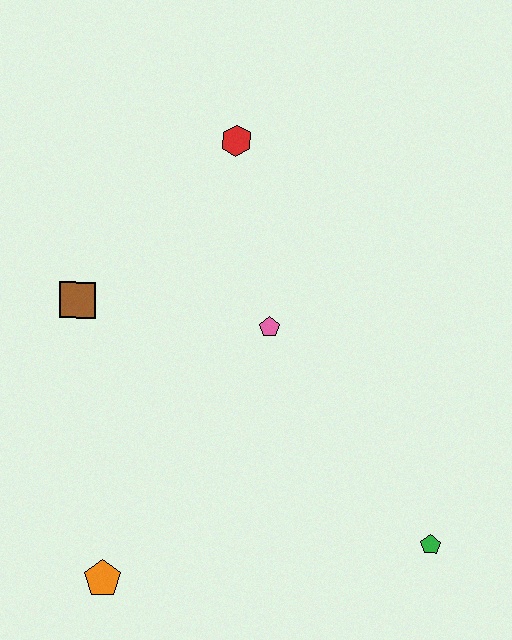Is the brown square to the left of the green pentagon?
Yes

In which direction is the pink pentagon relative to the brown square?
The pink pentagon is to the right of the brown square.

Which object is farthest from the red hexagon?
The orange pentagon is farthest from the red hexagon.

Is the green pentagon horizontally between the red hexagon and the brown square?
No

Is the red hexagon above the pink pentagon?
Yes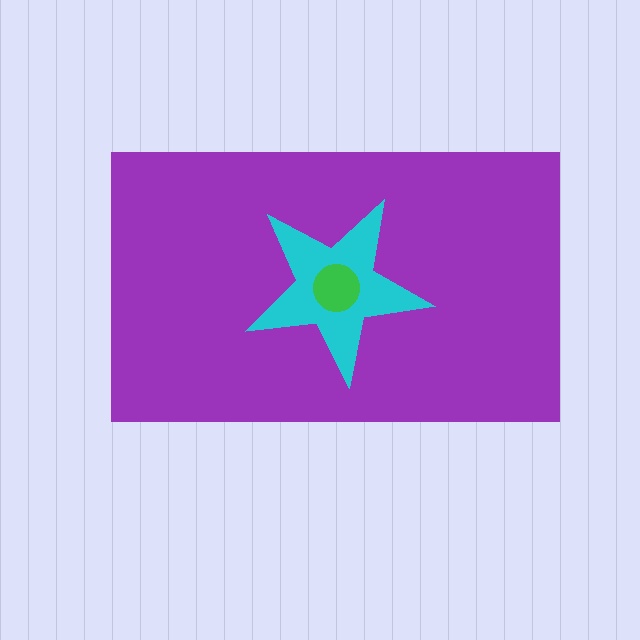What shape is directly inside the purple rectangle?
The cyan star.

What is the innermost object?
The green circle.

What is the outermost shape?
The purple rectangle.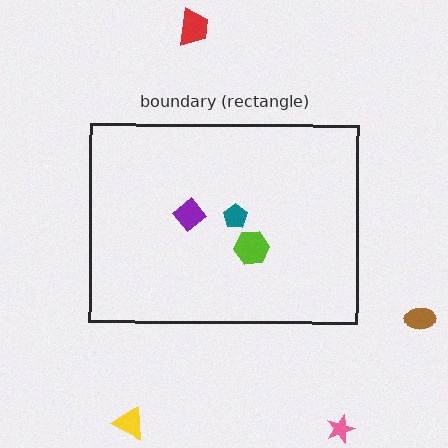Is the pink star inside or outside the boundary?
Outside.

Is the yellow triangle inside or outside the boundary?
Outside.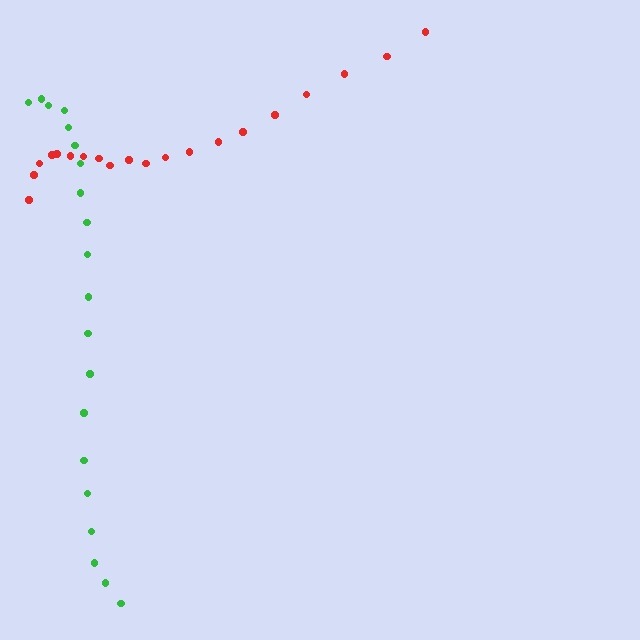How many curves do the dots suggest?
There are 2 distinct paths.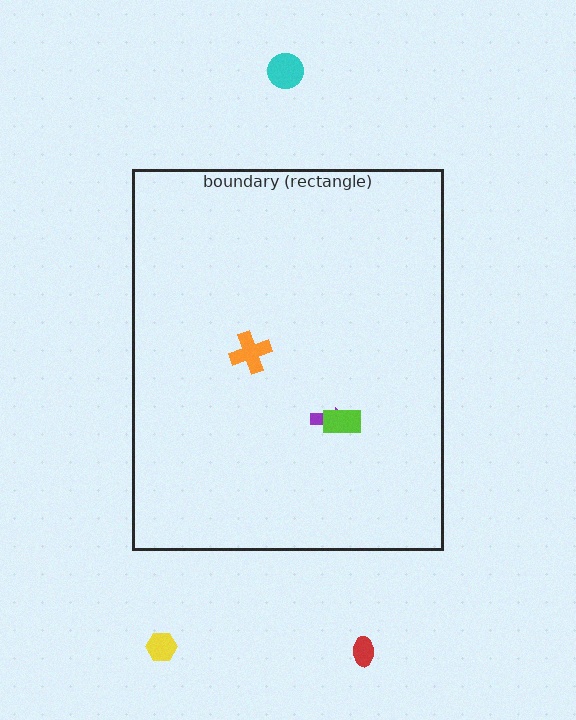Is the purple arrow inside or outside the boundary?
Inside.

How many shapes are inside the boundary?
3 inside, 3 outside.